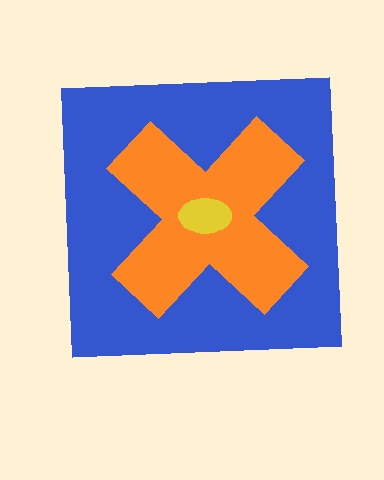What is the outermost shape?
The blue square.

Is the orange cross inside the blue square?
Yes.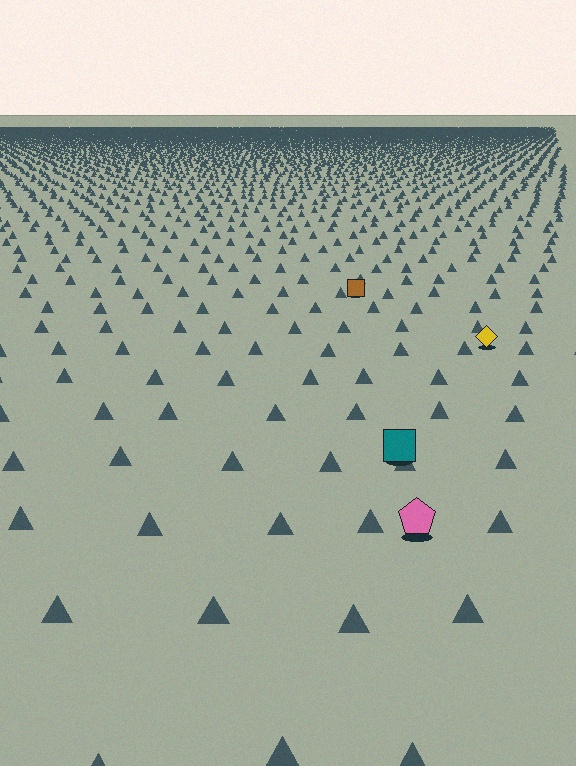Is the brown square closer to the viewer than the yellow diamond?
No. The yellow diamond is closer — you can tell from the texture gradient: the ground texture is coarser near it.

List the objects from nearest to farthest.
From nearest to farthest: the pink pentagon, the teal square, the yellow diamond, the brown square.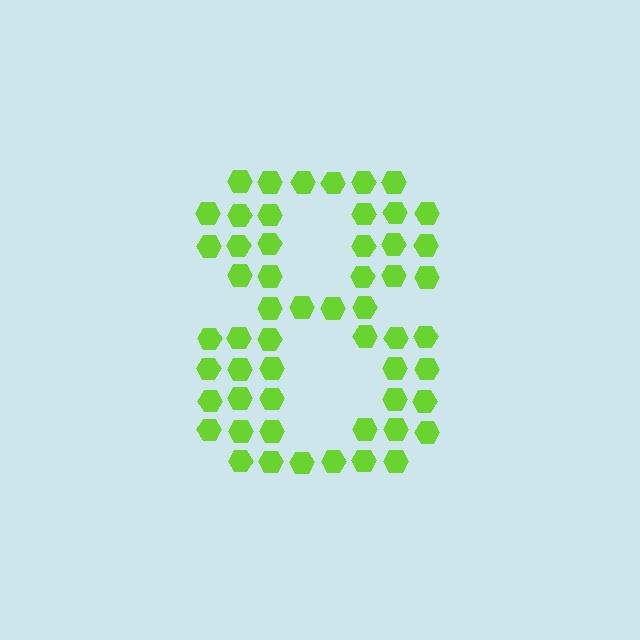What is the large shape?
The large shape is the digit 8.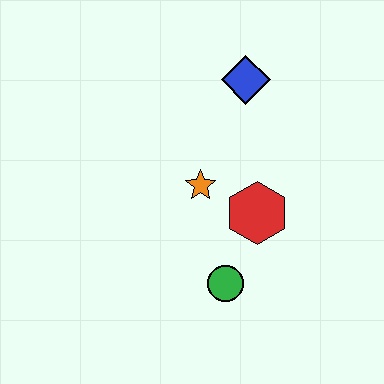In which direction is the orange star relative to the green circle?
The orange star is above the green circle.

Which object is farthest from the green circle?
The blue diamond is farthest from the green circle.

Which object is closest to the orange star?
The red hexagon is closest to the orange star.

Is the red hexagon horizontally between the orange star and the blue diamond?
No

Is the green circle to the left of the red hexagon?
Yes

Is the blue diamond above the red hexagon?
Yes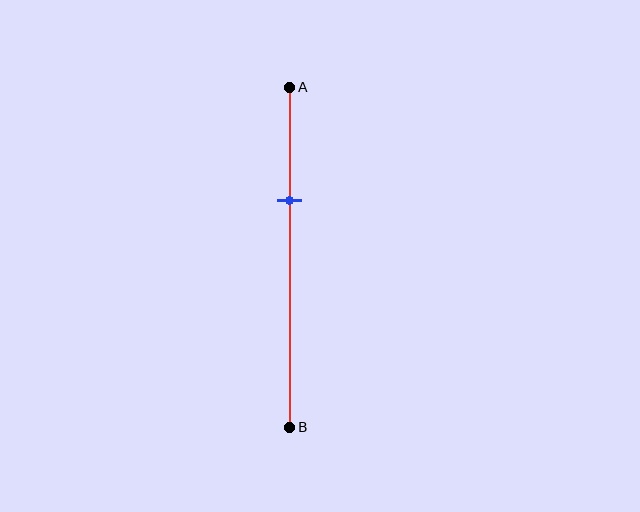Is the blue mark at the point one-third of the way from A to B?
Yes, the mark is approximately at the one-third point.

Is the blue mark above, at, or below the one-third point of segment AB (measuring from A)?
The blue mark is approximately at the one-third point of segment AB.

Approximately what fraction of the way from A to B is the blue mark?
The blue mark is approximately 35% of the way from A to B.